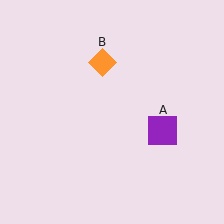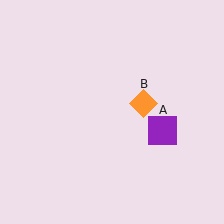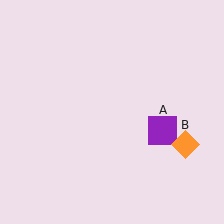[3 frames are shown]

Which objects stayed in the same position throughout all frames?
Purple square (object A) remained stationary.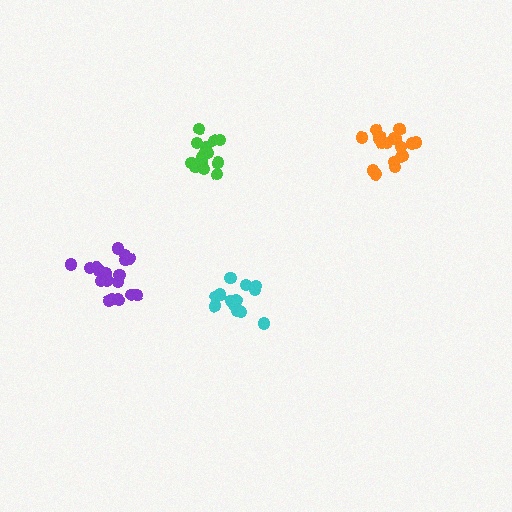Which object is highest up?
The orange cluster is topmost.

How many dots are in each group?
Group 1: 14 dots, Group 2: 16 dots, Group 3: 19 dots, Group 4: 19 dots (68 total).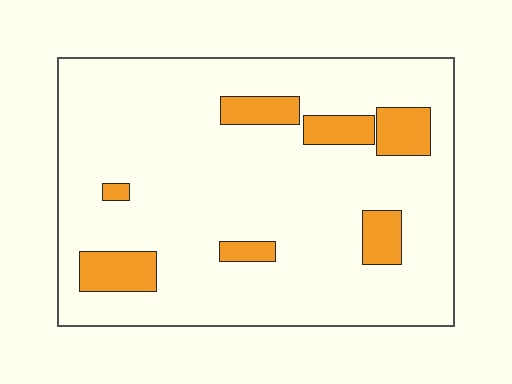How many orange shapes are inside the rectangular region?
7.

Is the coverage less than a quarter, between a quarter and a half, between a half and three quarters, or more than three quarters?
Less than a quarter.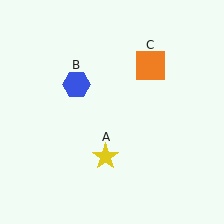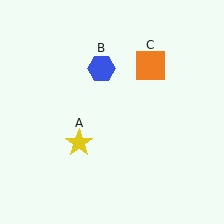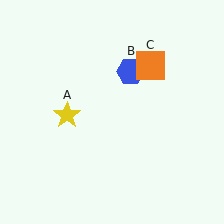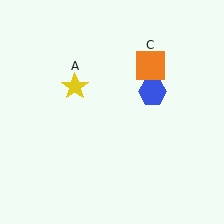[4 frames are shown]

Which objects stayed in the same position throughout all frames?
Orange square (object C) remained stationary.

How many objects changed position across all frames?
2 objects changed position: yellow star (object A), blue hexagon (object B).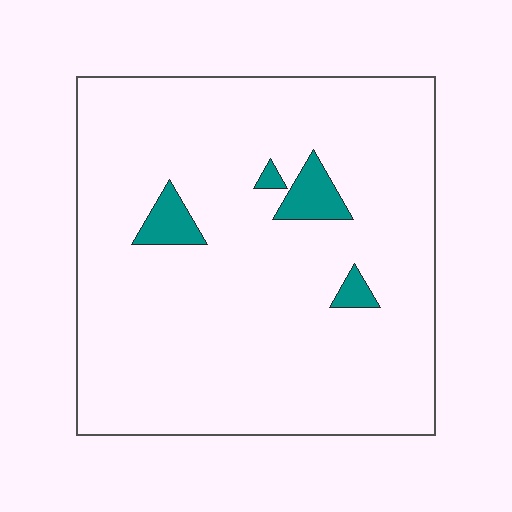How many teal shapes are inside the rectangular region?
4.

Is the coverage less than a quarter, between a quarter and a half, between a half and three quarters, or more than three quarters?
Less than a quarter.